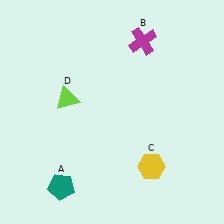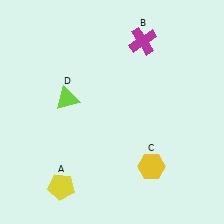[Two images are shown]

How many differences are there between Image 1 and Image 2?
There is 1 difference between the two images.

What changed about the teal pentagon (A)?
In Image 1, A is teal. In Image 2, it changed to yellow.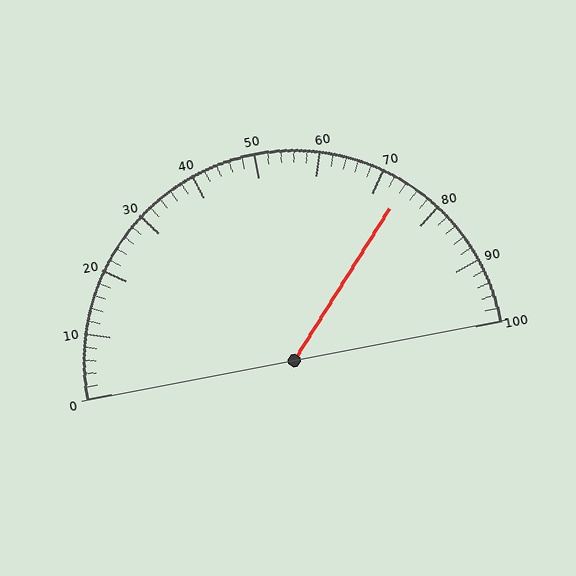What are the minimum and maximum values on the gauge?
The gauge ranges from 0 to 100.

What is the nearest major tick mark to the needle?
The nearest major tick mark is 70.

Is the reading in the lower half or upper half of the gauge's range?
The reading is in the upper half of the range (0 to 100).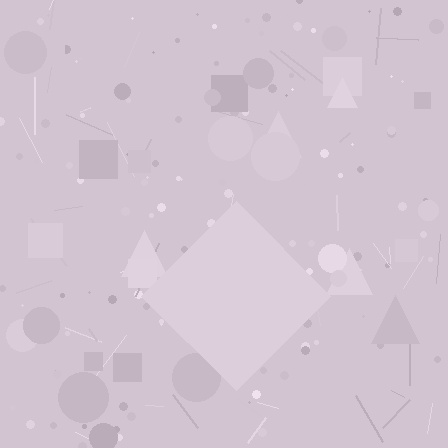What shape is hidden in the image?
A diamond is hidden in the image.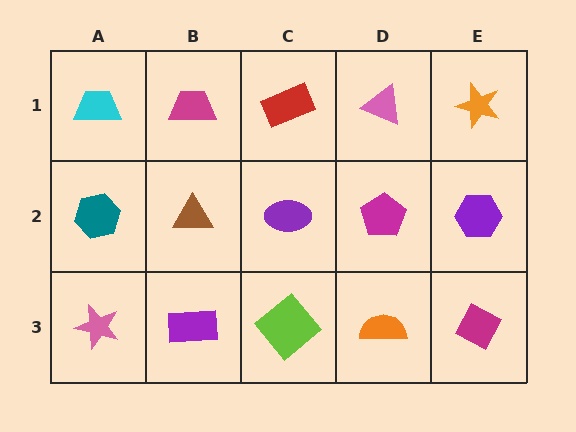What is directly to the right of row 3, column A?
A purple rectangle.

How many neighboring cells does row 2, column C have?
4.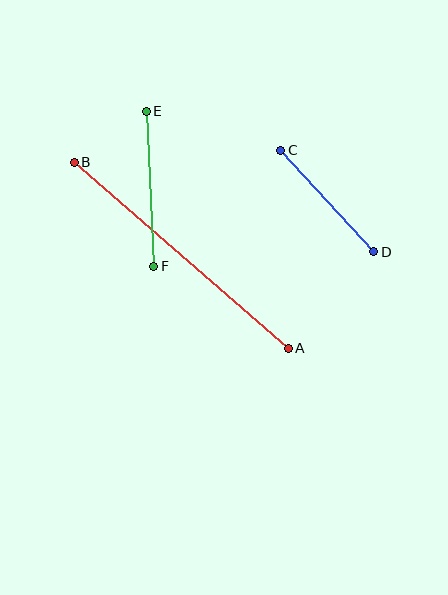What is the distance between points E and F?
The distance is approximately 155 pixels.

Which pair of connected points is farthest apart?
Points A and B are farthest apart.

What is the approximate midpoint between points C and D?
The midpoint is at approximately (327, 201) pixels.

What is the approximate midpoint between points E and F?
The midpoint is at approximately (150, 189) pixels.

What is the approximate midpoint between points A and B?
The midpoint is at approximately (181, 255) pixels.